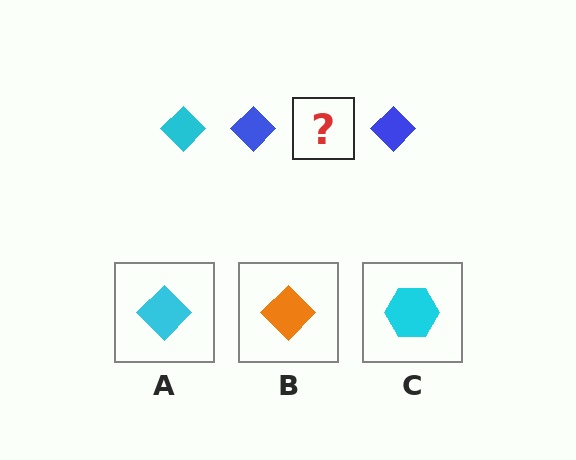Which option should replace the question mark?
Option A.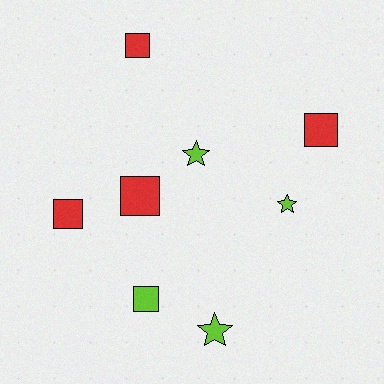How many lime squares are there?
There is 1 lime square.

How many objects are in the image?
There are 8 objects.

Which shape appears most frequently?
Square, with 5 objects.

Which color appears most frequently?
Lime, with 4 objects.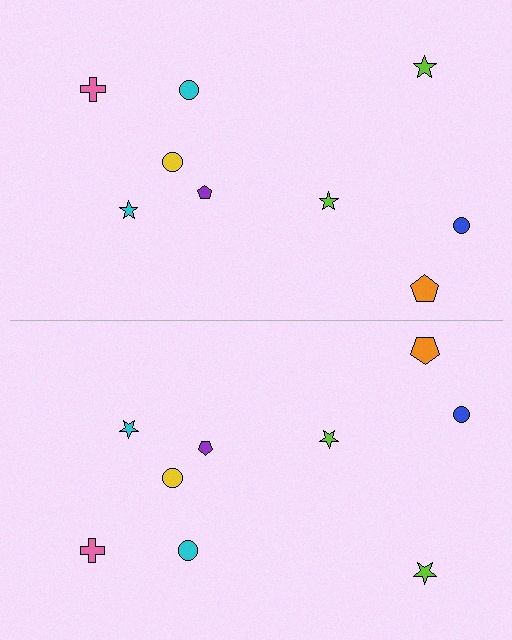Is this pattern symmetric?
Yes, this pattern has bilateral (reflection) symmetry.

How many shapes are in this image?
There are 18 shapes in this image.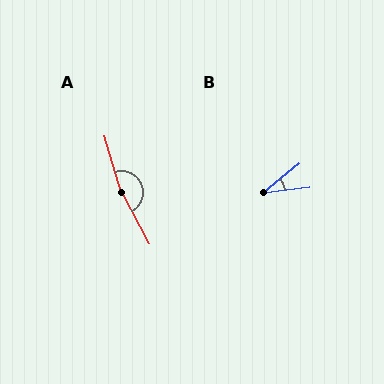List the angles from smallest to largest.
B (33°), A (168°).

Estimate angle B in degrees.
Approximately 33 degrees.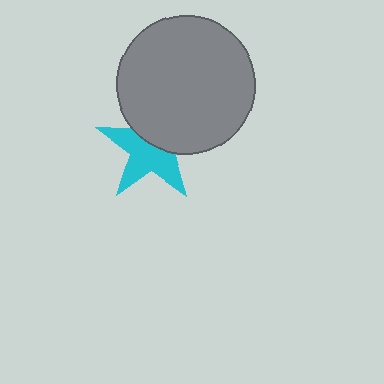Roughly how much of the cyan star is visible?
About half of it is visible (roughly 58%).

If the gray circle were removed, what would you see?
You would see the complete cyan star.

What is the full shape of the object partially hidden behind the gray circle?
The partially hidden object is a cyan star.